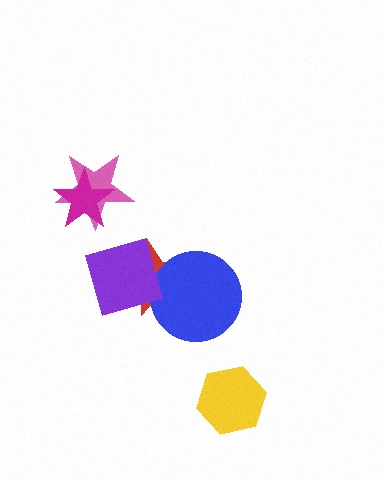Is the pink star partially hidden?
Yes, it is partially covered by another shape.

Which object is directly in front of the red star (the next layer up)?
The blue circle is directly in front of the red star.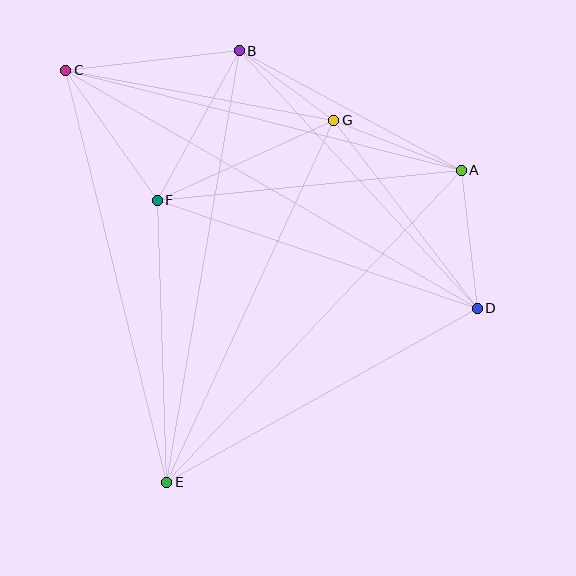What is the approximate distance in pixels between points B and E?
The distance between B and E is approximately 437 pixels.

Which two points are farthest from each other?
Points C and D are farthest from each other.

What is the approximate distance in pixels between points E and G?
The distance between E and G is approximately 398 pixels.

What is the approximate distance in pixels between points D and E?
The distance between D and E is approximately 356 pixels.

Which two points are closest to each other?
Points B and G are closest to each other.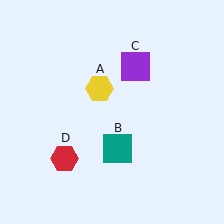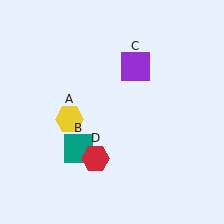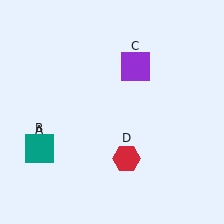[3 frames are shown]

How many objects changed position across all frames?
3 objects changed position: yellow hexagon (object A), teal square (object B), red hexagon (object D).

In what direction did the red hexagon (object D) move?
The red hexagon (object D) moved right.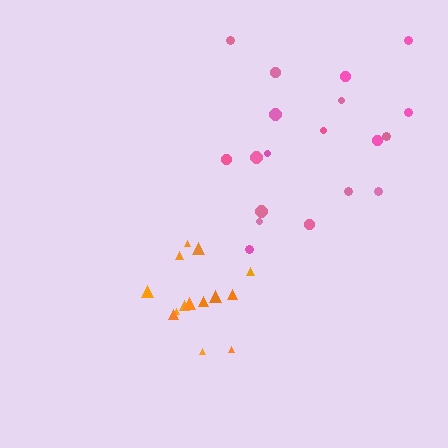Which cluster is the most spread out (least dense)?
Pink.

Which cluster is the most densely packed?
Orange.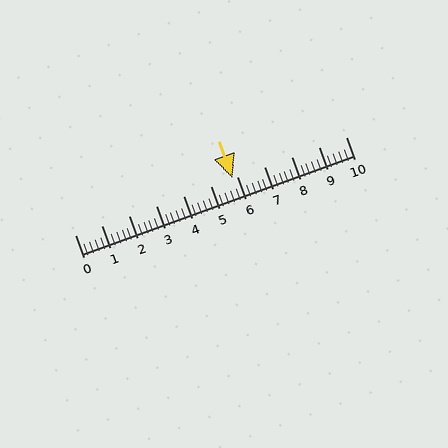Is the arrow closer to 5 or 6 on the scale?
The arrow is closer to 6.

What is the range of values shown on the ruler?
The ruler shows values from 0 to 10.